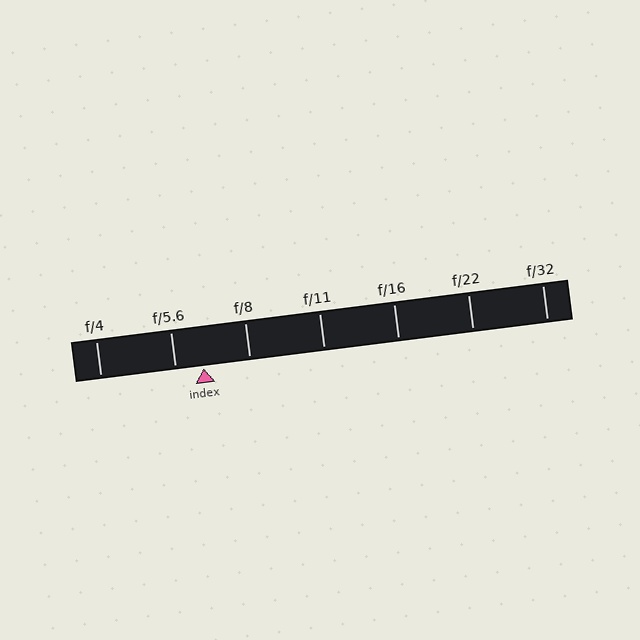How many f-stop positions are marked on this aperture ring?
There are 7 f-stop positions marked.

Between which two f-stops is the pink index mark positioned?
The index mark is between f/5.6 and f/8.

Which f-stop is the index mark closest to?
The index mark is closest to f/5.6.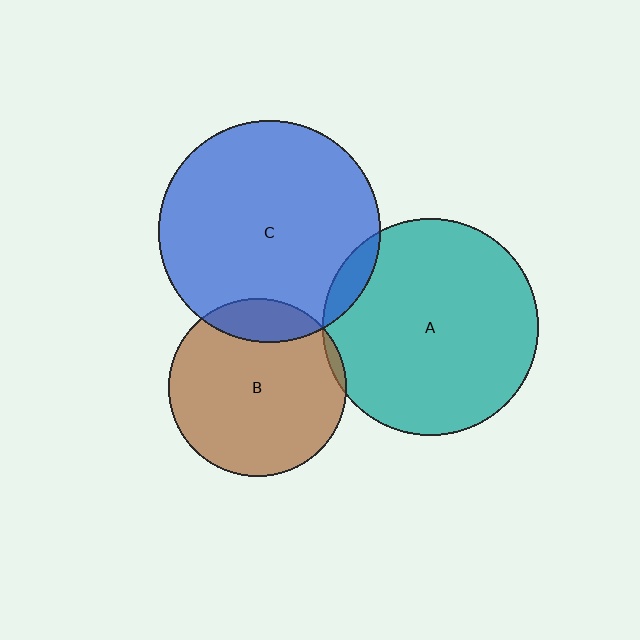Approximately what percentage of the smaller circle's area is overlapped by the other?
Approximately 15%.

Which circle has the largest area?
Circle C (blue).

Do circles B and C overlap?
Yes.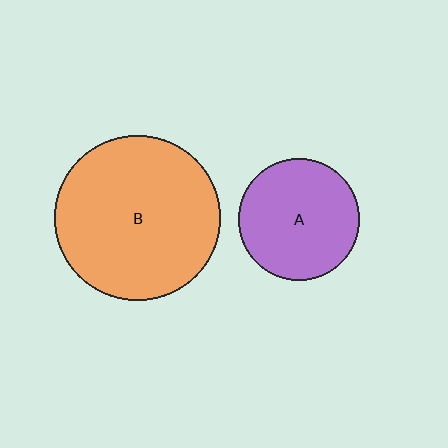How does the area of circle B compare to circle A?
Approximately 1.9 times.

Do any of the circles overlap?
No, none of the circles overlap.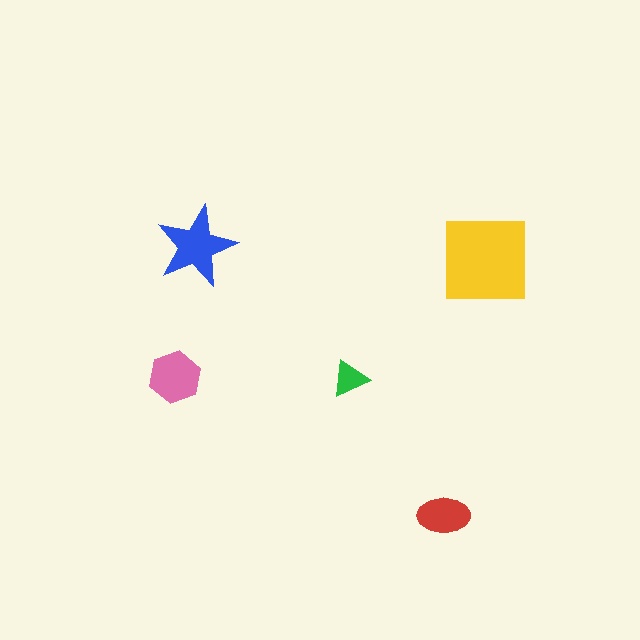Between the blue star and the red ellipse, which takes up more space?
The blue star.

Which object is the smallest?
The green triangle.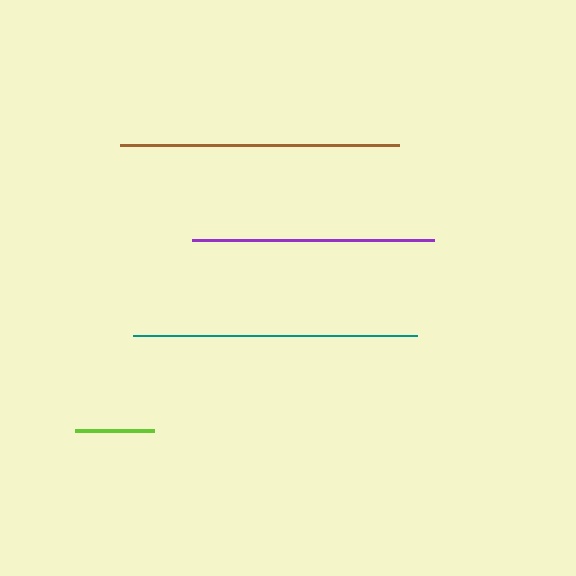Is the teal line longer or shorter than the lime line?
The teal line is longer than the lime line.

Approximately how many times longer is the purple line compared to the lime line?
The purple line is approximately 3.1 times the length of the lime line.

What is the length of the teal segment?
The teal segment is approximately 284 pixels long.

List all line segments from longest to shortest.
From longest to shortest: teal, brown, purple, lime.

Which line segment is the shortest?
The lime line is the shortest at approximately 79 pixels.